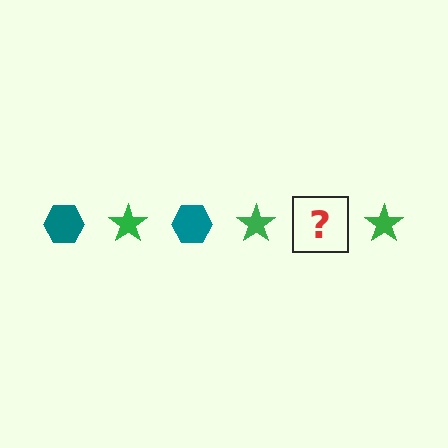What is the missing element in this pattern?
The missing element is a teal hexagon.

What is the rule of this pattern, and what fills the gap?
The rule is that the pattern alternates between teal hexagon and green star. The gap should be filled with a teal hexagon.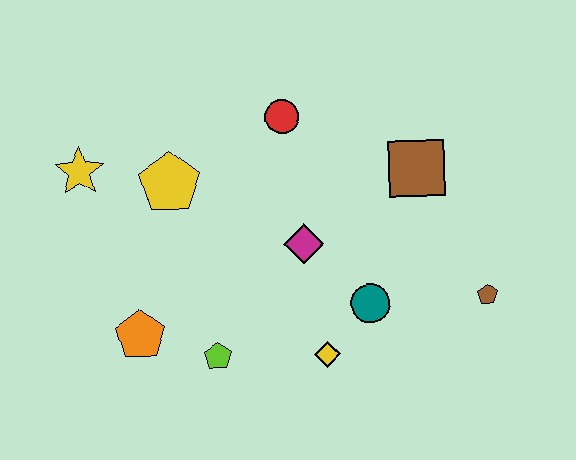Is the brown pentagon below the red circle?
Yes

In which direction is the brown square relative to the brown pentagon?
The brown square is above the brown pentagon.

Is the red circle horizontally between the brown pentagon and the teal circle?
No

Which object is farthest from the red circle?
The brown pentagon is farthest from the red circle.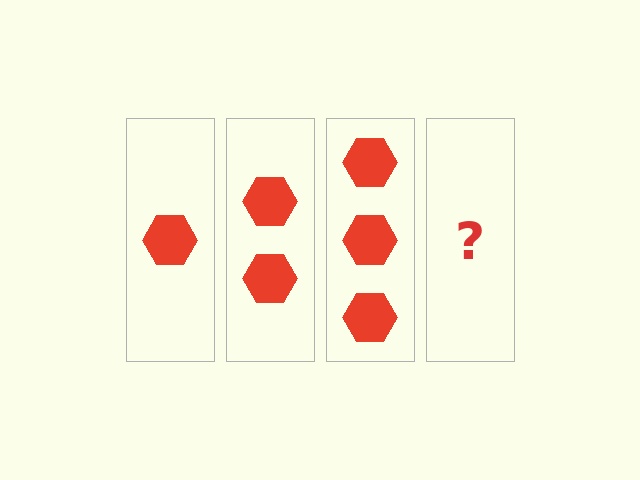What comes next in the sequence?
The next element should be 4 hexagons.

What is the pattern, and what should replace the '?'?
The pattern is that each step adds one more hexagon. The '?' should be 4 hexagons.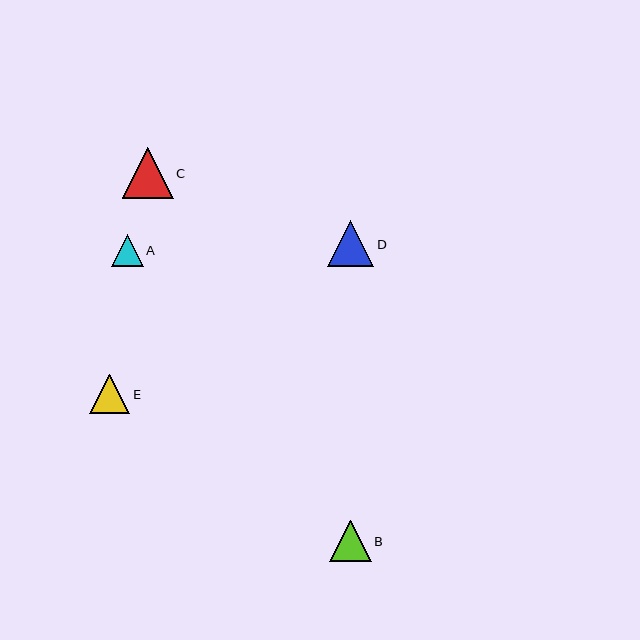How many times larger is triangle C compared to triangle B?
Triangle C is approximately 1.2 times the size of triangle B.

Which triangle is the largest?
Triangle C is the largest with a size of approximately 51 pixels.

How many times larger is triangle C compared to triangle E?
Triangle C is approximately 1.3 times the size of triangle E.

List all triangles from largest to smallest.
From largest to smallest: C, D, B, E, A.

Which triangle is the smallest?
Triangle A is the smallest with a size of approximately 32 pixels.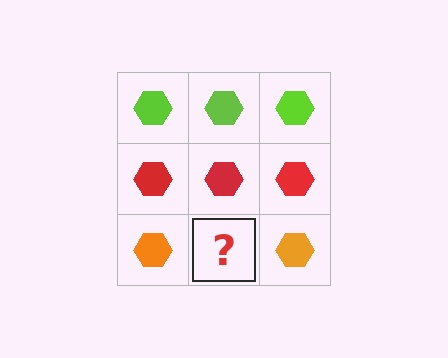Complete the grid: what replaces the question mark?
The question mark should be replaced with an orange hexagon.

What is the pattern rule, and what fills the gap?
The rule is that each row has a consistent color. The gap should be filled with an orange hexagon.